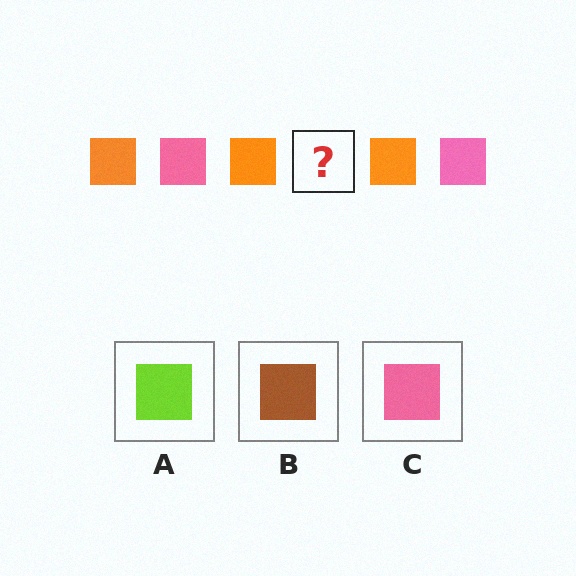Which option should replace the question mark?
Option C.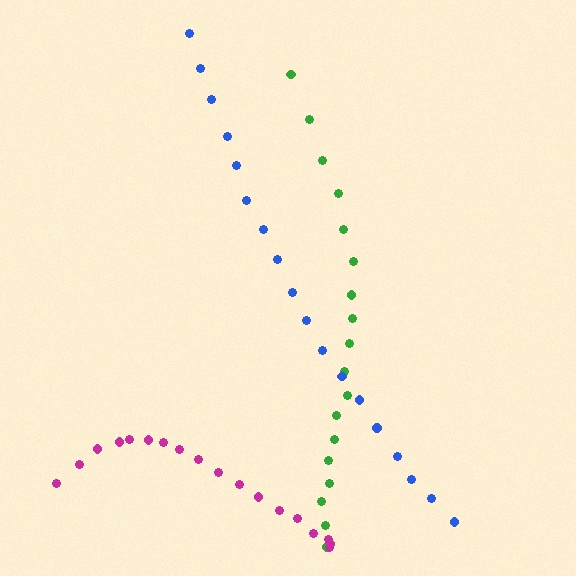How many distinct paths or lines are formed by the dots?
There are 3 distinct paths.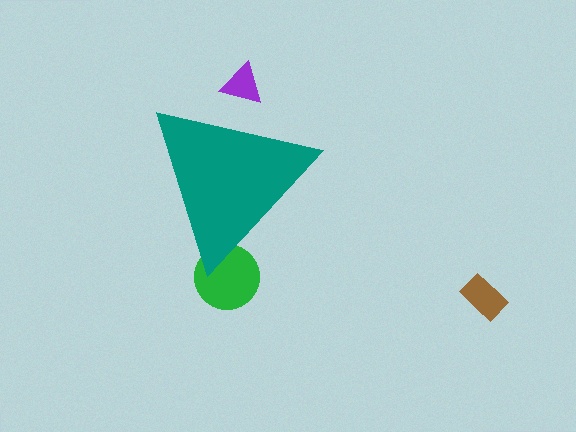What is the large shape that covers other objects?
A teal triangle.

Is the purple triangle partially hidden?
Yes, the purple triangle is partially hidden behind the teal triangle.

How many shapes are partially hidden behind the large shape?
2 shapes are partially hidden.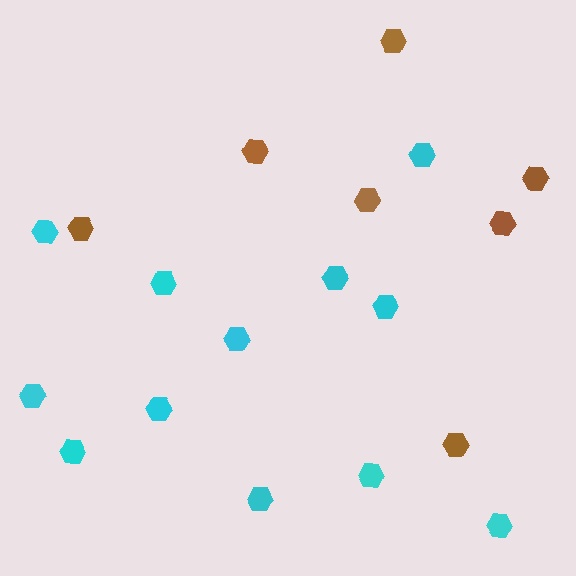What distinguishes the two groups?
There are 2 groups: one group of brown hexagons (7) and one group of cyan hexagons (12).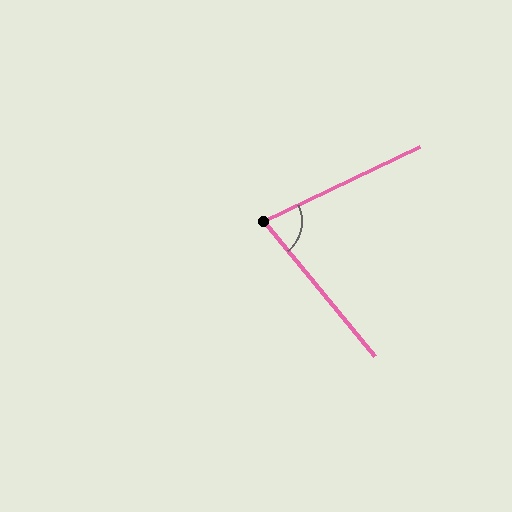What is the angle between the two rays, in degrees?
Approximately 76 degrees.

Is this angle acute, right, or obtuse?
It is acute.